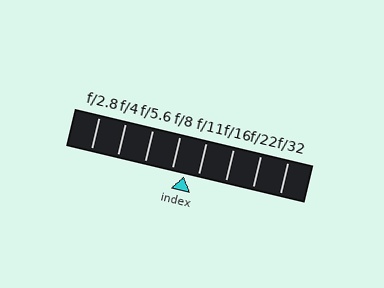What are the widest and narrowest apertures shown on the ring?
The widest aperture shown is f/2.8 and the narrowest is f/32.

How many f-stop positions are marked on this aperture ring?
There are 8 f-stop positions marked.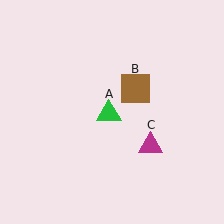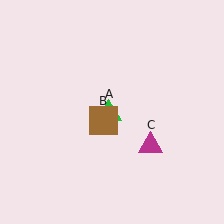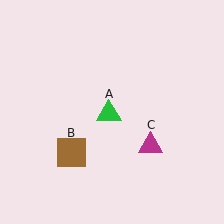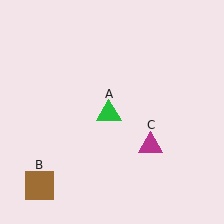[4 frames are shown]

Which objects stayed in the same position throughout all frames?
Green triangle (object A) and magenta triangle (object C) remained stationary.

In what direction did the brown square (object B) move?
The brown square (object B) moved down and to the left.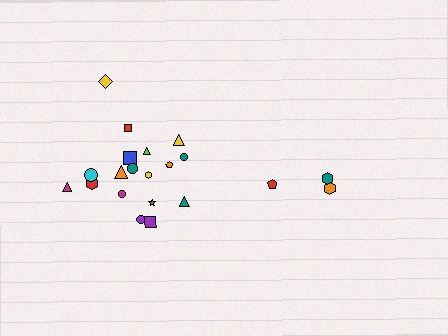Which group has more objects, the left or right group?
The left group.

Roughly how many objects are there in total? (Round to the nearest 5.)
Roughly 20 objects in total.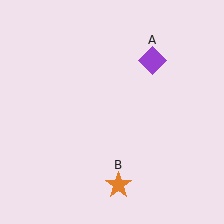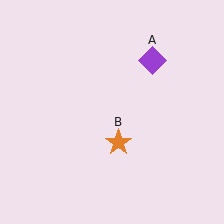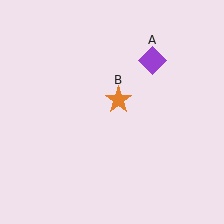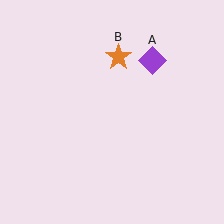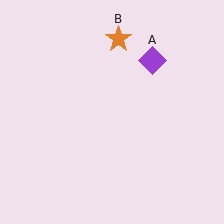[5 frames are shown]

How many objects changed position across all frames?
1 object changed position: orange star (object B).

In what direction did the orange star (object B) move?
The orange star (object B) moved up.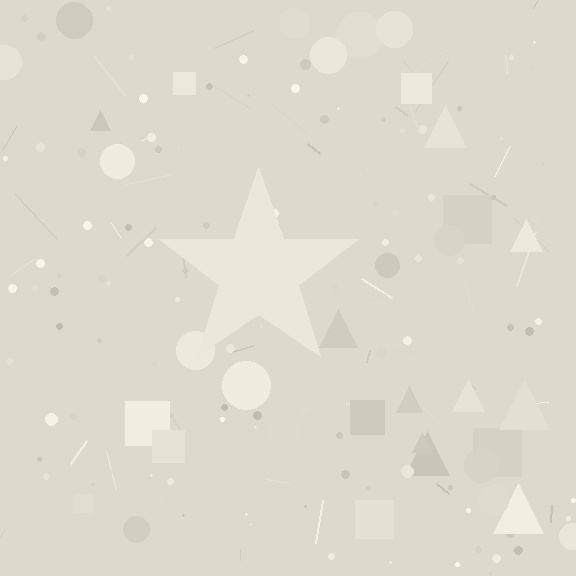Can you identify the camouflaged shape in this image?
The camouflaged shape is a star.